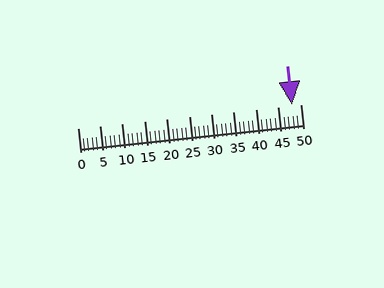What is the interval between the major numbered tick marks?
The major tick marks are spaced 5 units apart.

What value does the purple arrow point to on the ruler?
The purple arrow points to approximately 48.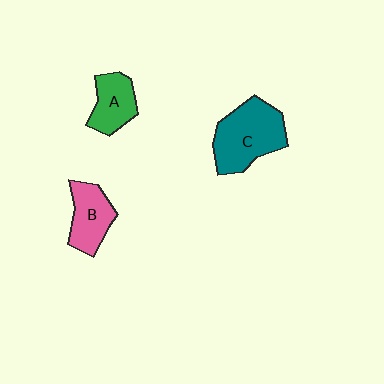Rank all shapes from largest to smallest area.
From largest to smallest: C (teal), B (pink), A (green).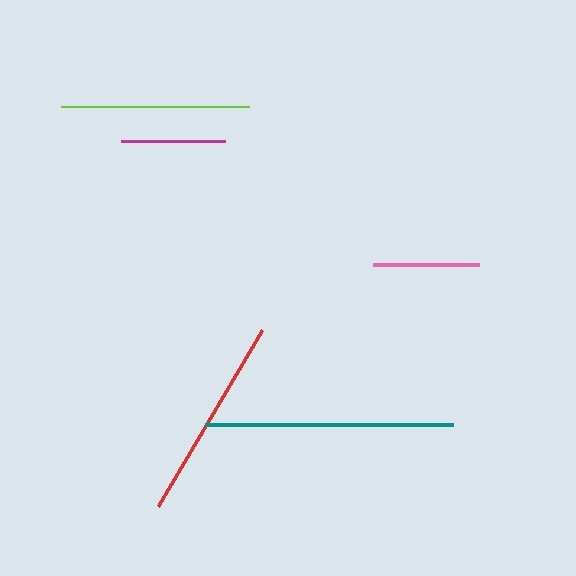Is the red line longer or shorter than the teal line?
The teal line is longer than the red line.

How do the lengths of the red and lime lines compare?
The red and lime lines are approximately the same length.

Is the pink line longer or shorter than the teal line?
The teal line is longer than the pink line.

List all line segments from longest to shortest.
From longest to shortest: teal, red, lime, pink, magenta.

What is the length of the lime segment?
The lime segment is approximately 188 pixels long.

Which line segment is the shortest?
The magenta line is the shortest at approximately 104 pixels.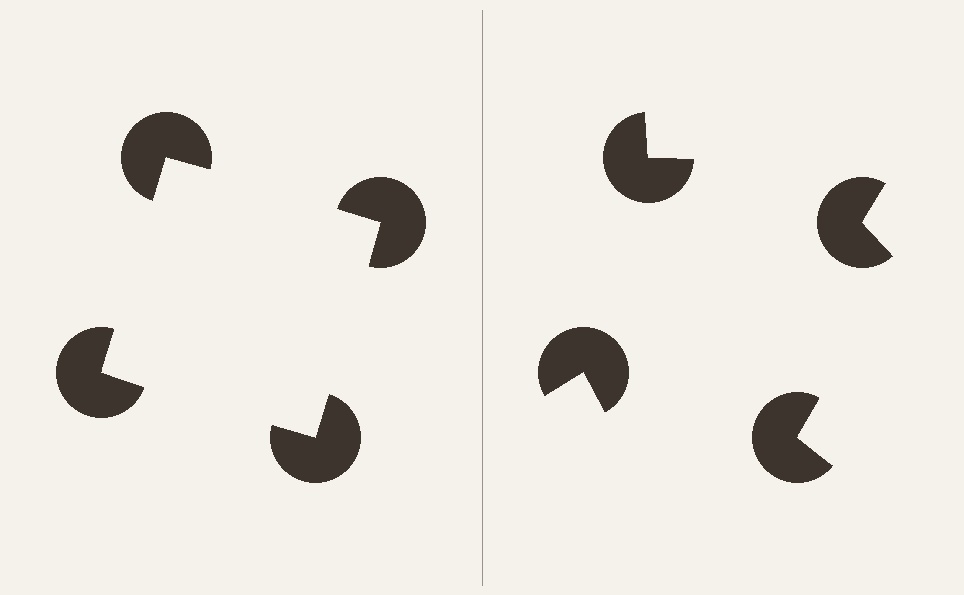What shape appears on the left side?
An illusory square.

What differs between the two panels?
The pac-man discs are positioned identically on both sides; only the wedge orientations differ. On the left they align to a square; on the right they are misaligned.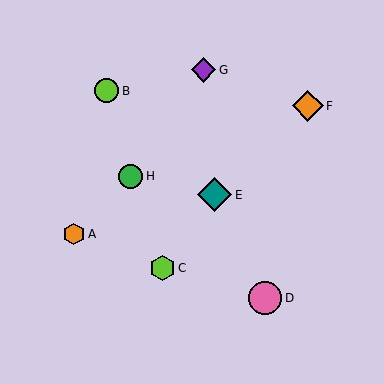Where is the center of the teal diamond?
The center of the teal diamond is at (215, 195).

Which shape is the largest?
The teal diamond (labeled E) is the largest.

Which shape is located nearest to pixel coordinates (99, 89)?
The lime circle (labeled B) at (107, 91) is nearest to that location.